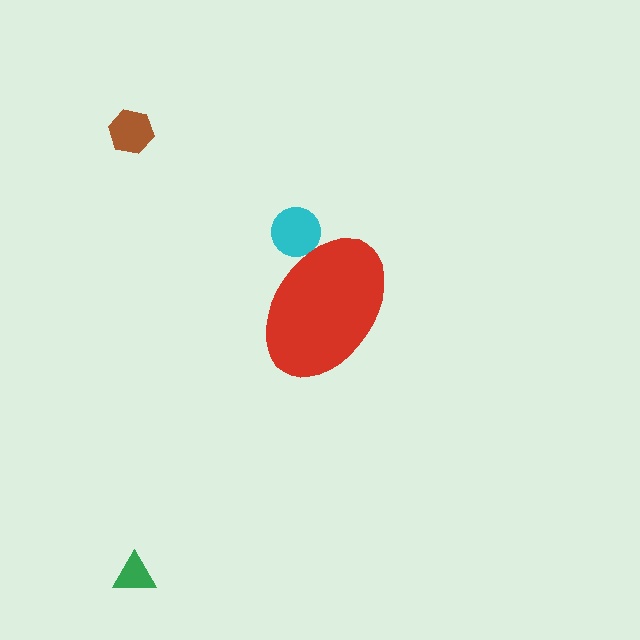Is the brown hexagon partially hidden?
No, the brown hexagon is fully visible.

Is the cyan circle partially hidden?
Yes, the cyan circle is partially hidden behind the red ellipse.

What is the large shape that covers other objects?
A red ellipse.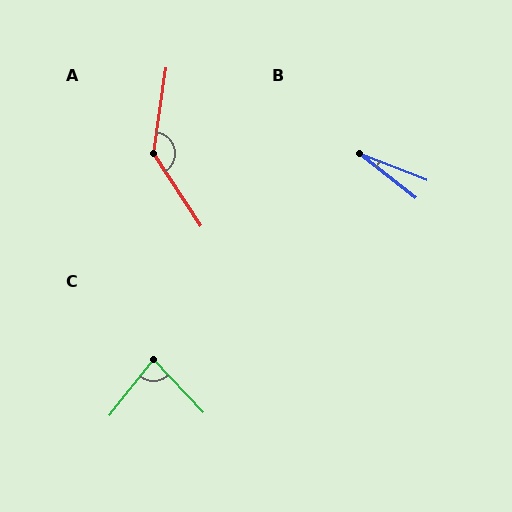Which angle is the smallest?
B, at approximately 17 degrees.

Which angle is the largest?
A, at approximately 138 degrees.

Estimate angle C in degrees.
Approximately 81 degrees.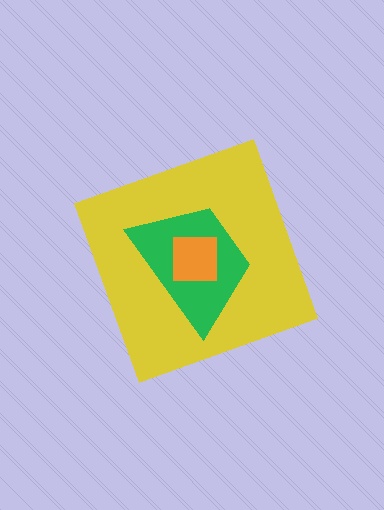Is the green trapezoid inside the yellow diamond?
Yes.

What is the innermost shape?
The orange square.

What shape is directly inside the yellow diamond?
The green trapezoid.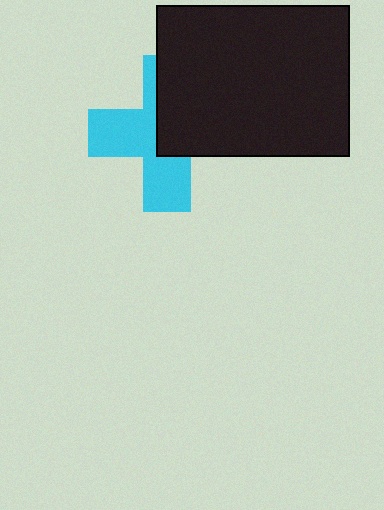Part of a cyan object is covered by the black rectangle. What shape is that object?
It is a cross.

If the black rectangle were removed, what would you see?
You would see the complete cyan cross.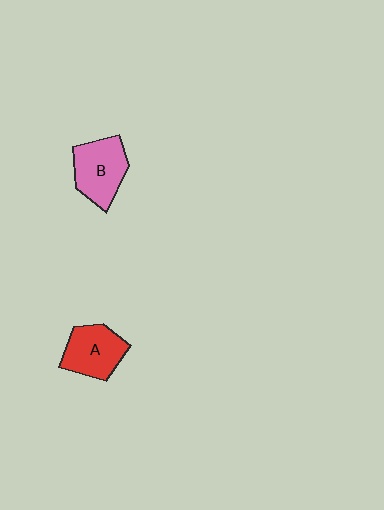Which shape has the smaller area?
Shape A (red).